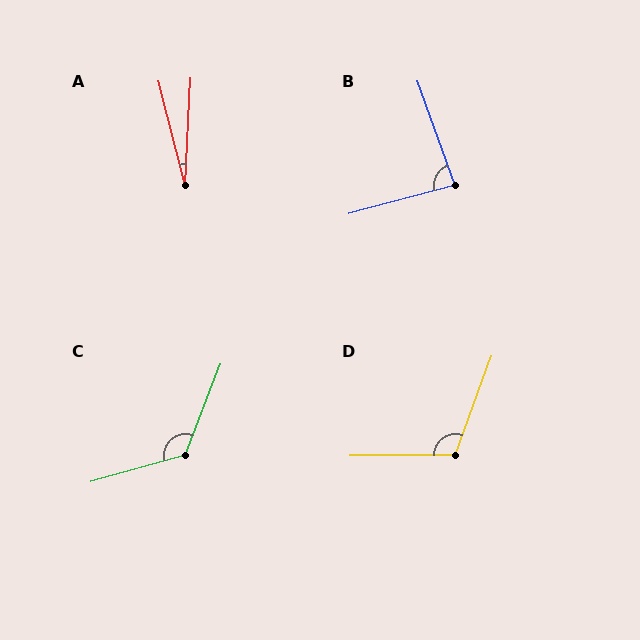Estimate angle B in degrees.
Approximately 85 degrees.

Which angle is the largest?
C, at approximately 127 degrees.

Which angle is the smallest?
A, at approximately 17 degrees.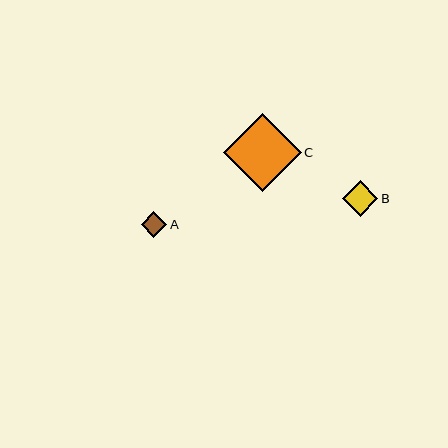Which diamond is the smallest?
Diamond A is the smallest with a size of approximately 26 pixels.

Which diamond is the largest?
Diamond C is the largest with a size of approximately 78 pixels.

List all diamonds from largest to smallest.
From largest to smallest: C, B, A.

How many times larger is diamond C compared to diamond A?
Diamond C is approximately 3.0 times the size of diamond A.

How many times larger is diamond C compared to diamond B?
Diamond C is approximately 2.2 times the size of diamond B.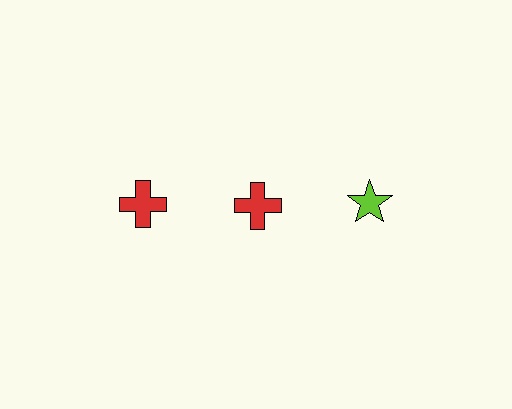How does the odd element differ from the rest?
It differs in both color (lime instead of red) and shape (star instead of cross).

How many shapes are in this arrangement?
There are 3 shapes arranged in a grid pattern.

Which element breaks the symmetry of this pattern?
The lime star in the top row, center column breaks the symmetry. All other shapes are red crosses.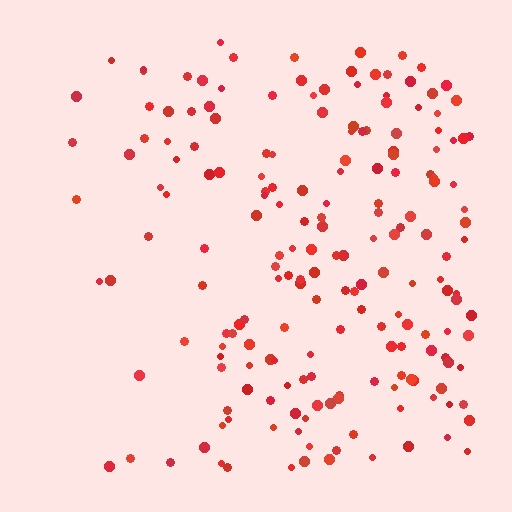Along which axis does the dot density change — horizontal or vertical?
Horizontal.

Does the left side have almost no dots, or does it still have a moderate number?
Still a moderate number, just noticeably fewer than the right.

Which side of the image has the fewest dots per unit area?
The left.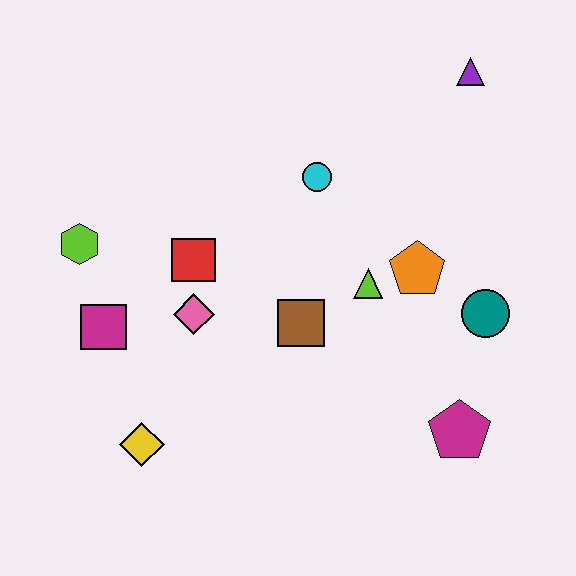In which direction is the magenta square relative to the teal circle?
The magenta square is to the left of the teal circle.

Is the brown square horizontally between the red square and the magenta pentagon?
Yes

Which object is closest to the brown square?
The lime triangle is closest to the brown square.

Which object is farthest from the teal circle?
The lime hexagon is farthest from the teal circle.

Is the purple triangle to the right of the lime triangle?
Yes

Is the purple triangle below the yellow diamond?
No